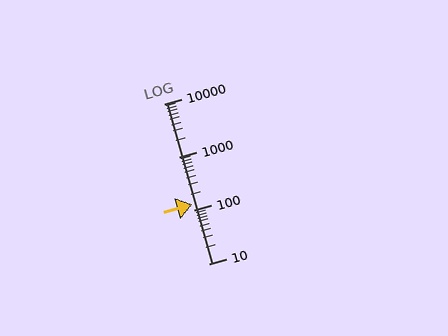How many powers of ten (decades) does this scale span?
The scale spans 3 decades, from 10 to 10000.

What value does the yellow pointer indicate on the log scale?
The pointer indicates approximately 130.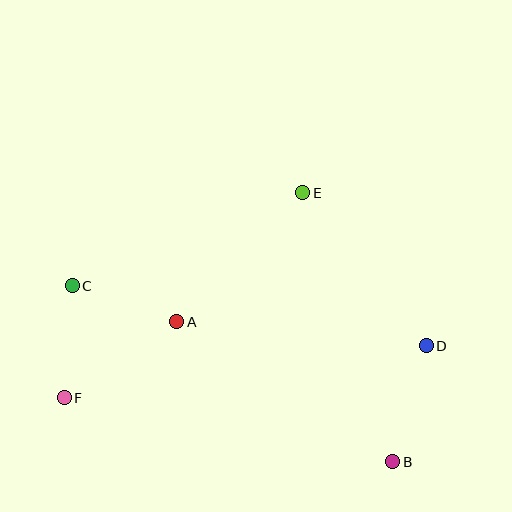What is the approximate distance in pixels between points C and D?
The distance between C and D is approximately 359 pixels.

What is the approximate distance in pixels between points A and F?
The distance between A and F is approximately 136 pixels.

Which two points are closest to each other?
Points A and C are closest to each other.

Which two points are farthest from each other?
Points B and C are farthest from each other.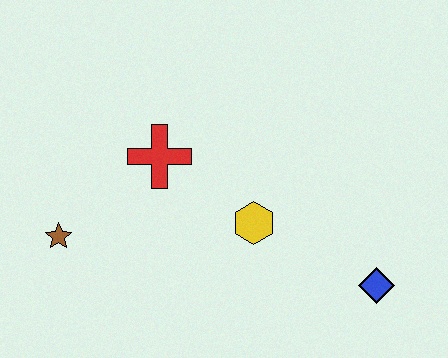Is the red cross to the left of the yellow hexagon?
Yes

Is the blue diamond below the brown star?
Yes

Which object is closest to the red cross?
The yellow hexagon is closest to the red cross.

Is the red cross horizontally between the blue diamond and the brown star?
Yes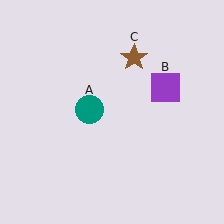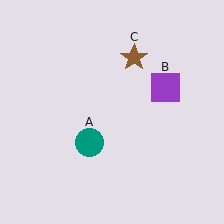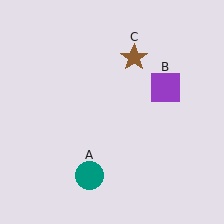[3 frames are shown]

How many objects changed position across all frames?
1 object changed position: teal circle (object A).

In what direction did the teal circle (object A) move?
The teal circle (object A) moved down.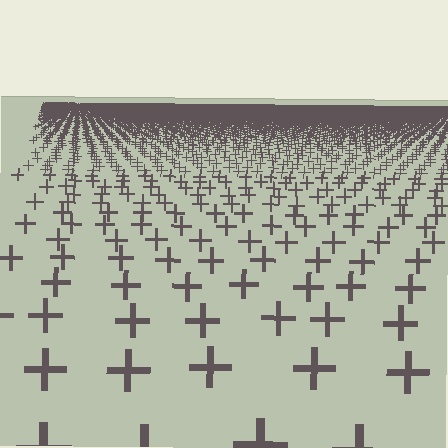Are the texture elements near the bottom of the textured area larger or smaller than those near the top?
Larger. Near the bottom, elements are closer to the viewer and appear at a bigger on-screen size.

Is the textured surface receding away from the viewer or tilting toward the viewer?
The surface is receding away from the viewer. Texture elements get smaller and denser toward the top.